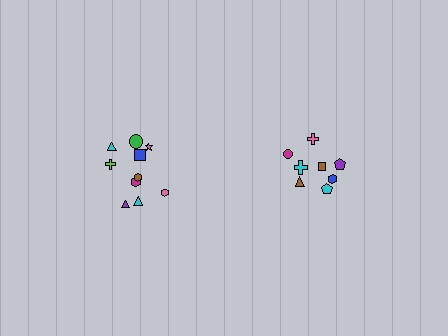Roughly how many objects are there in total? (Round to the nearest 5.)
Roughly 20 objects in total.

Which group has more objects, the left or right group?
The left group.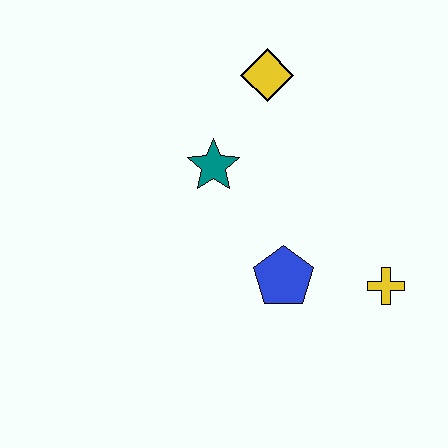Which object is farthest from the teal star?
The yellow cross is farthest from the teal star.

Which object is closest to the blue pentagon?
The yellow cross is closest to the blue pentagon.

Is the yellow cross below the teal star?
Yes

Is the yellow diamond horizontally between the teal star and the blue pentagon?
Yes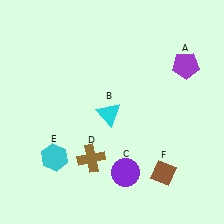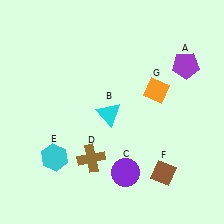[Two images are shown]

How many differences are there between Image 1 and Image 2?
There is 1 difference between the two images.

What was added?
An orange diamond (G) was added in Image 2.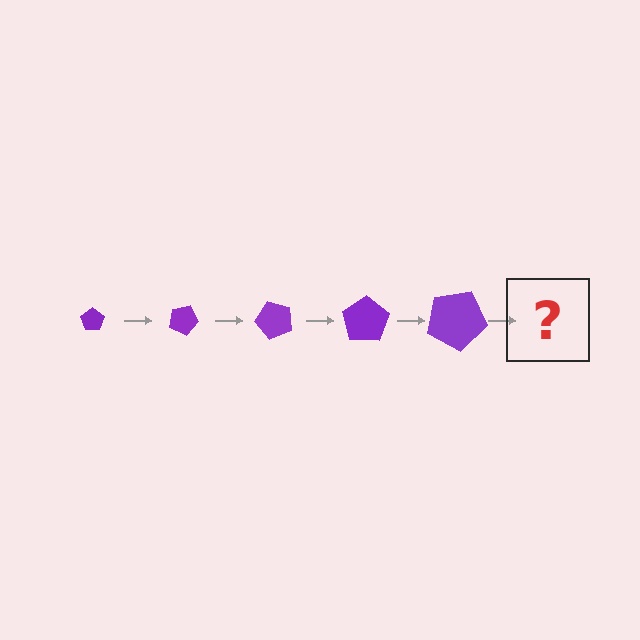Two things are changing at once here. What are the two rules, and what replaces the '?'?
The two rules are that the pentagon grows larger each step and it rotates 25 degrees each step. The '?' should be a pentagon, larger than the previous one and rotated 125 degrees from the start.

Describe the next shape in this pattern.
It should be a pentagon, larger than the previous one and rotated 125 degrees from the start.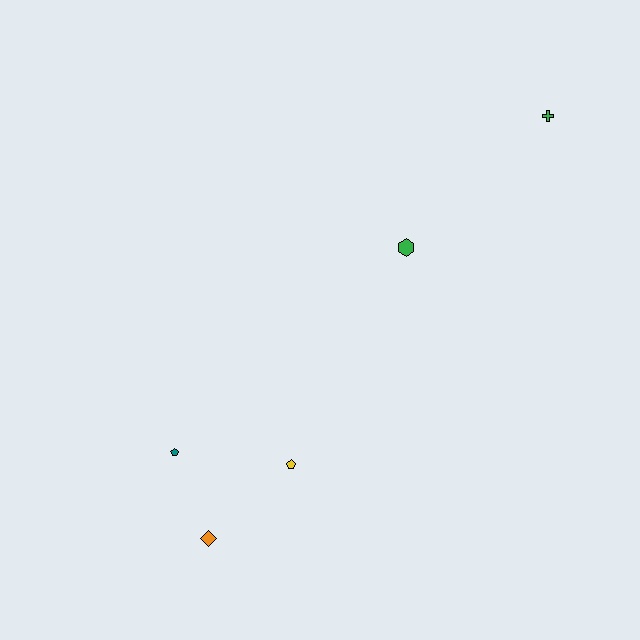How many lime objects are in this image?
There are no lime objects.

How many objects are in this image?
There are 5 objects.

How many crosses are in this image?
There is 1 cross.